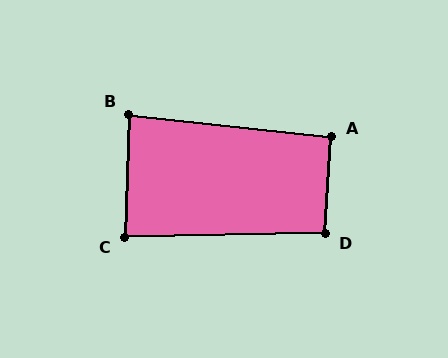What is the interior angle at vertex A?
Approximately 93 degrees (approximately right).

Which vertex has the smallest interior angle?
B, at approximately 86 degrees.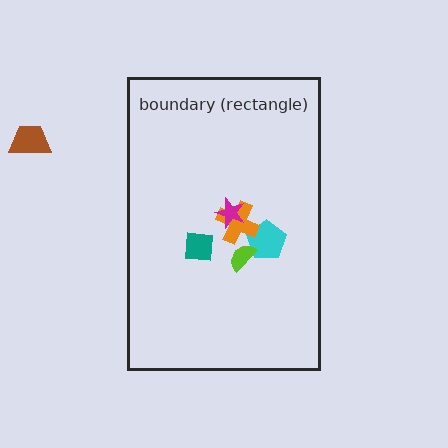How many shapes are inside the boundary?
5 inside, 1 outside.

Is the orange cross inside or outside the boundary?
Inside.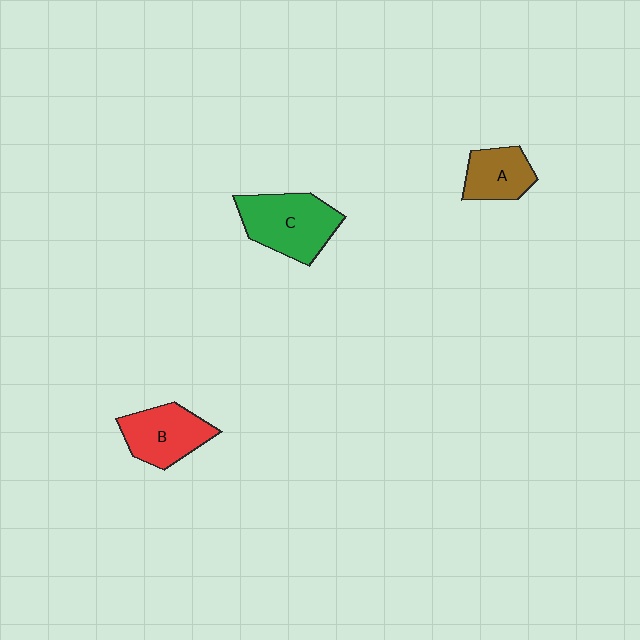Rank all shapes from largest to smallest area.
From largest to smallest: C (green), B (red), A (brown).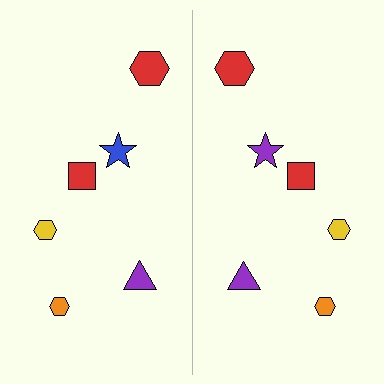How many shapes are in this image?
There are 12 shapes in this image.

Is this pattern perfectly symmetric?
No, the pattern is not perfectly symmetric. The purple star on the right side breaks the symmetry — its mirror counterpart is blue.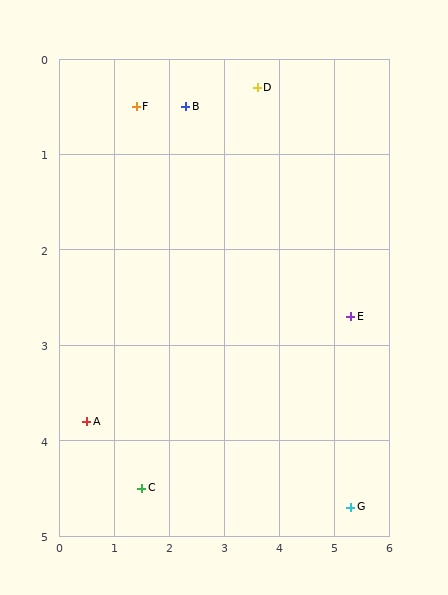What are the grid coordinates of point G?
Point G is at approximately (5.3, 4.7).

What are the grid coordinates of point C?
Point C is at approximately (1.5, 4.5).